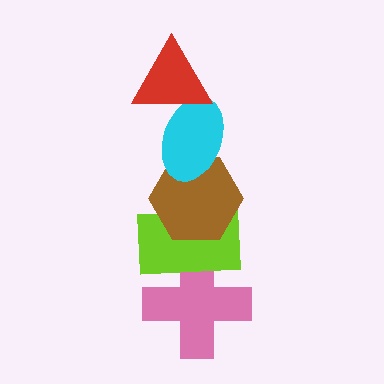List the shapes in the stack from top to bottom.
From top to bottom: the red triangle, the cyan ellipse, the brown hexagon, the lime rectangle, the pink cross.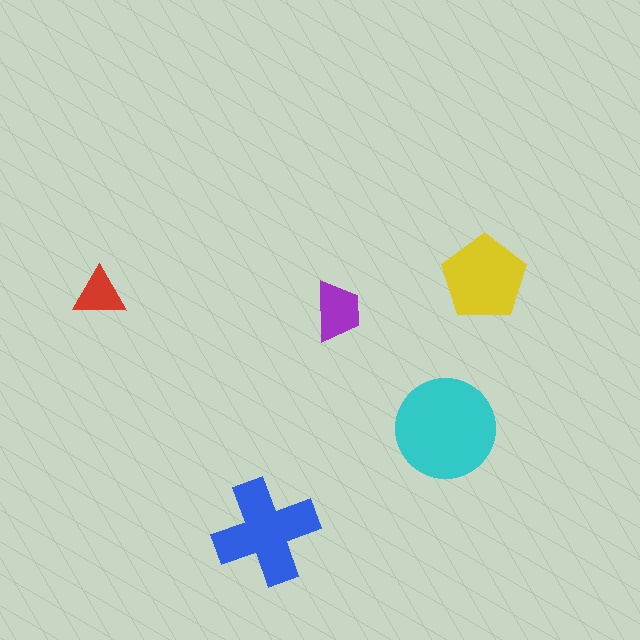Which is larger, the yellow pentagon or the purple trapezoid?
The yellow pentagon.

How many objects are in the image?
There are 5 objects in the image.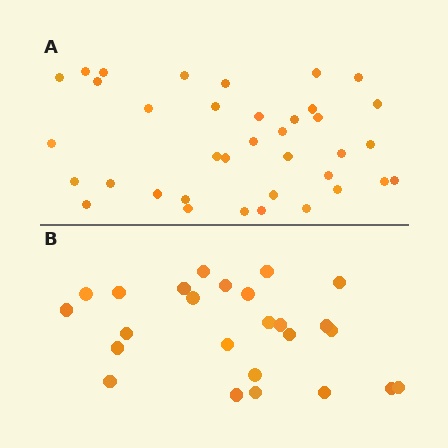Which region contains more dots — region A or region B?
Region A (the top region) has more dots.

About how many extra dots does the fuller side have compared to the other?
Region A has roughly 12 or so more dots than region B.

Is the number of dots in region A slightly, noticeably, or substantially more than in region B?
Region A has substantially more. The ratio is roughly 1.5 to 1.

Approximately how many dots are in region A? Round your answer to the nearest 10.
About 40 dots. (The exact count is 37, which rounds to 40.)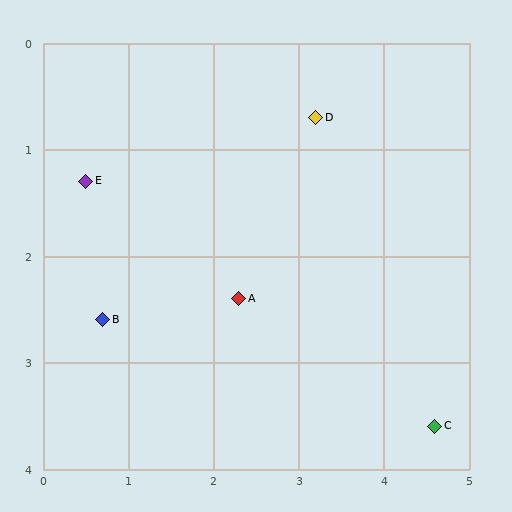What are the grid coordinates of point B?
Point B is at approximately (0.7, 2.6).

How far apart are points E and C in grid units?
Points E and C are about 4.7 grid units apart.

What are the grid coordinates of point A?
Point A is at approximately (2.3, 2.4).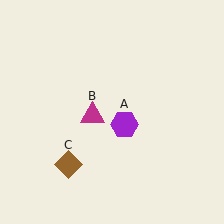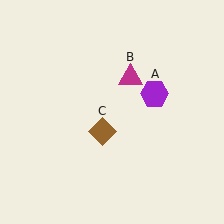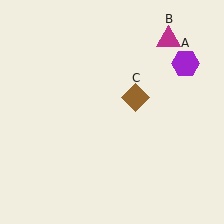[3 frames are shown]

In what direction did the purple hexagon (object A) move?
The purple hexagon (object A) moved up and to the right.